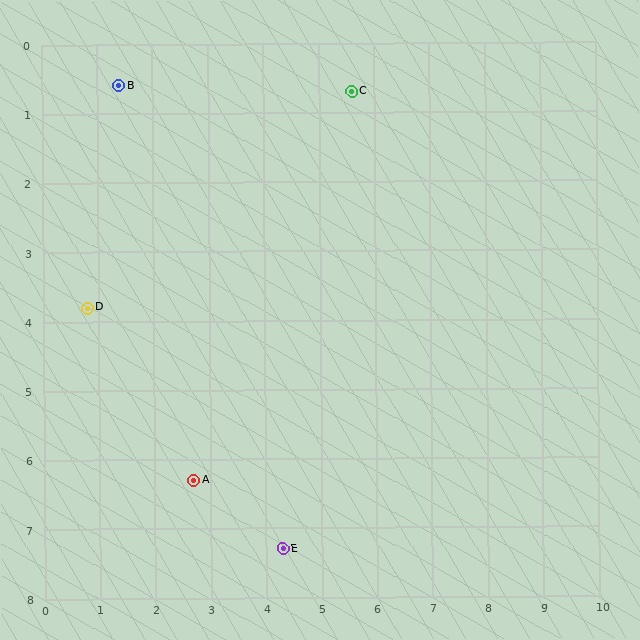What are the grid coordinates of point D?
Point D is at approximately (0.8, 3.8).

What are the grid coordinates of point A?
Point A is at approximately (2.7, 6.3).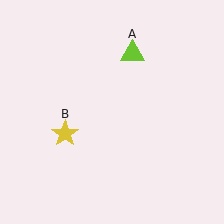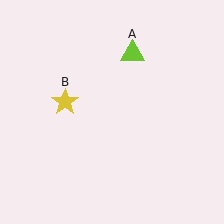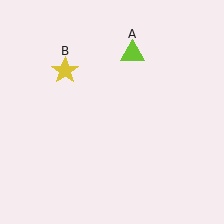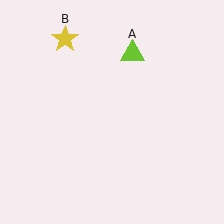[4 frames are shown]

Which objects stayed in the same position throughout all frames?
Lime triangle (object A) remained stationary.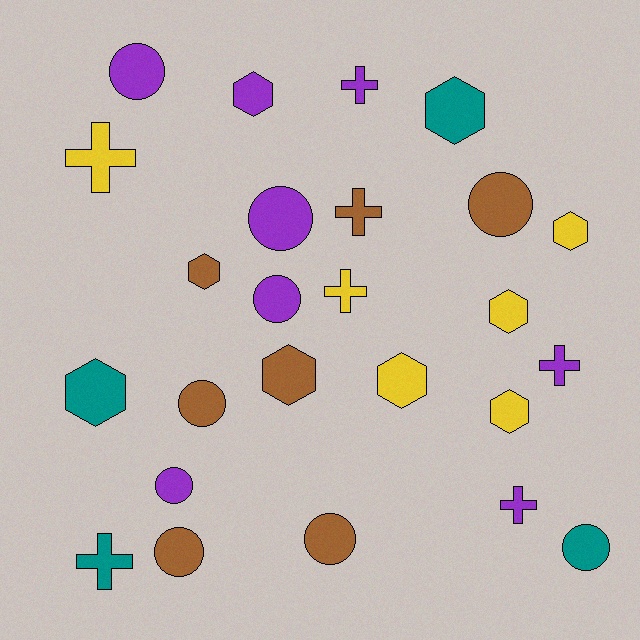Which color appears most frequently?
Purple, with 8 objects.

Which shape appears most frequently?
Circle, with 9 objects.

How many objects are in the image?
There are 25 objects.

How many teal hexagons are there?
There are 2 teal hexagons.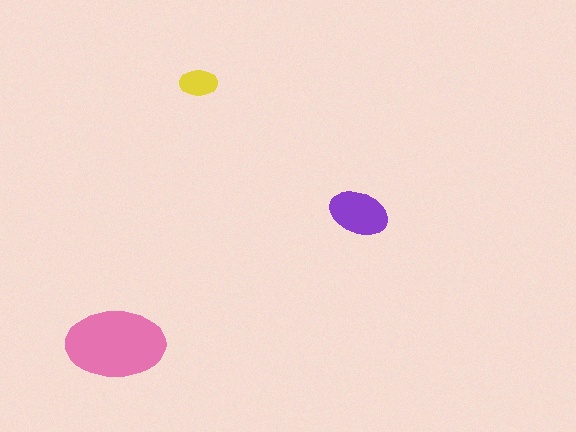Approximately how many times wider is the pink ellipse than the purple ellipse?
About 1.5 times wider.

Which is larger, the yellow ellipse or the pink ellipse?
The pink one.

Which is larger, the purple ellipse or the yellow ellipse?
The purple one.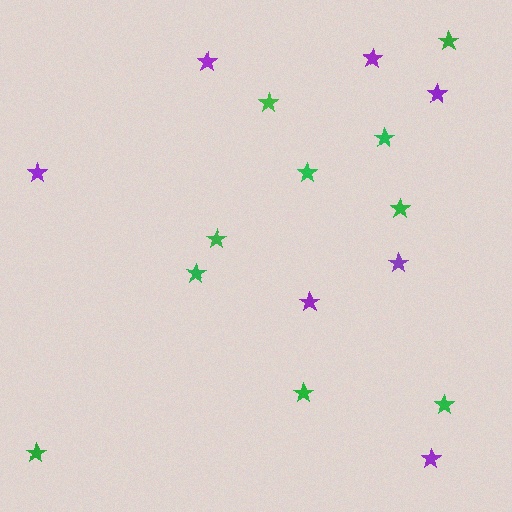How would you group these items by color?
There are 2 groups: one group of purple stars (7) and one group of green stars (10).